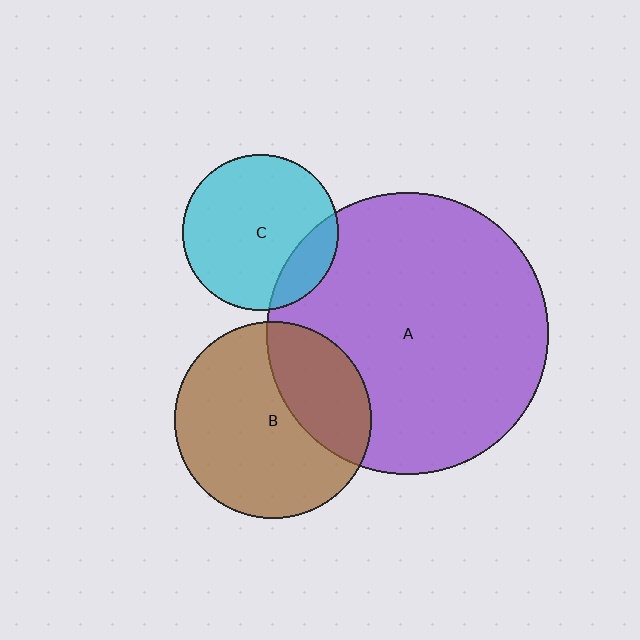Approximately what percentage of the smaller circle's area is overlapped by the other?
Approximately 15%.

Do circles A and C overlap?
Yes.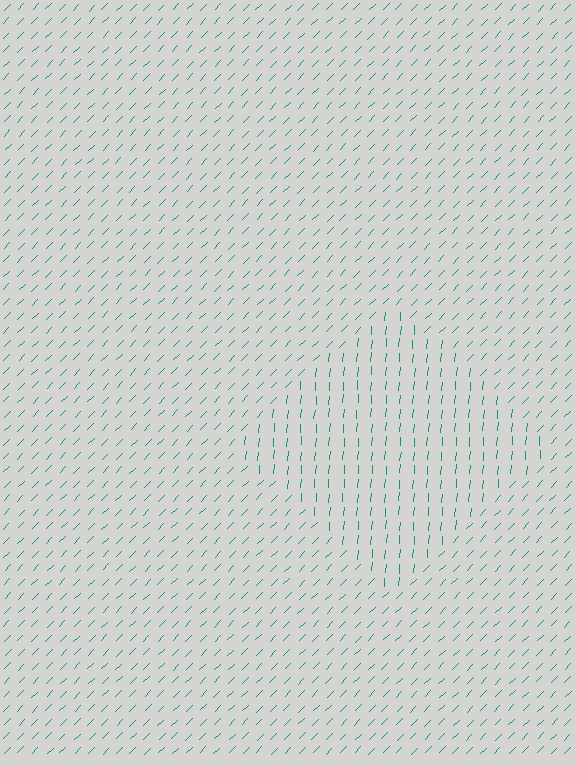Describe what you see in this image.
The image is filled with small teal line segments. A diamond region in the image has lines oriented differently from the surrounding lines, creating a visible texture boundary.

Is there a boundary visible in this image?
Yes, there is a texture boundary formed by a change in line orientation.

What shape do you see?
I see a diamond.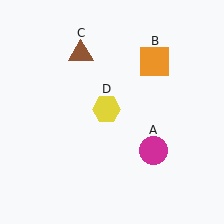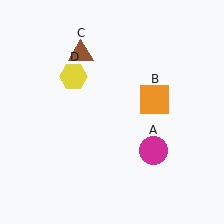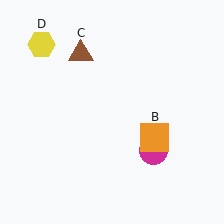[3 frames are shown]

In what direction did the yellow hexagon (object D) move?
The yellow hexagon (object D) moved up and to the left.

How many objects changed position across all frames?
2 objects changed position: orange square (object B), yellow hexagon (object D).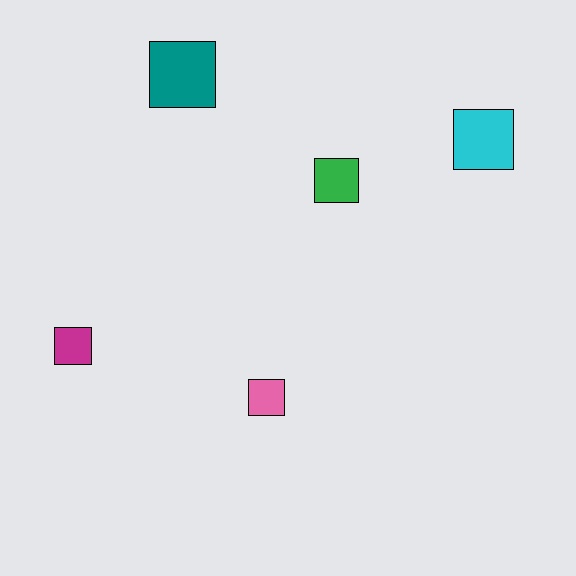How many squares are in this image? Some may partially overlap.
There are 5 squares.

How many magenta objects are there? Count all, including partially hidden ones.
There is 1 magenta object.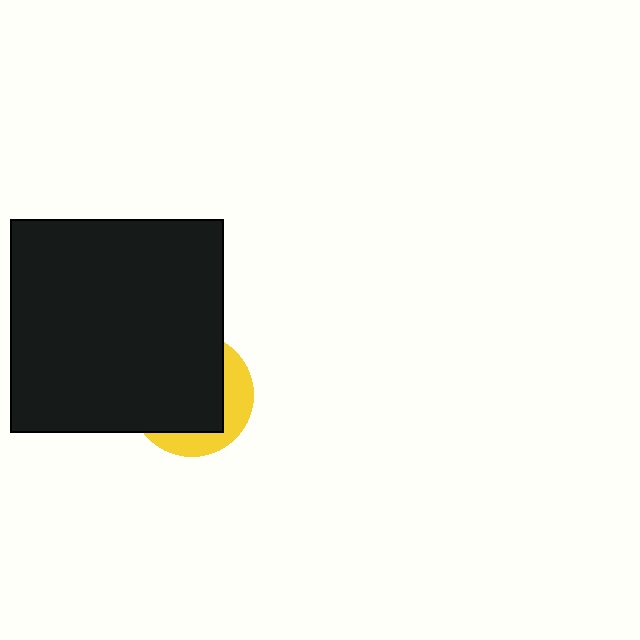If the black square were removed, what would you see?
You would see the complete yellow circle.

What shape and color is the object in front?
The object in front is a black square.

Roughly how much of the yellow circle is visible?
A small part of it is visible (roughly 31%).